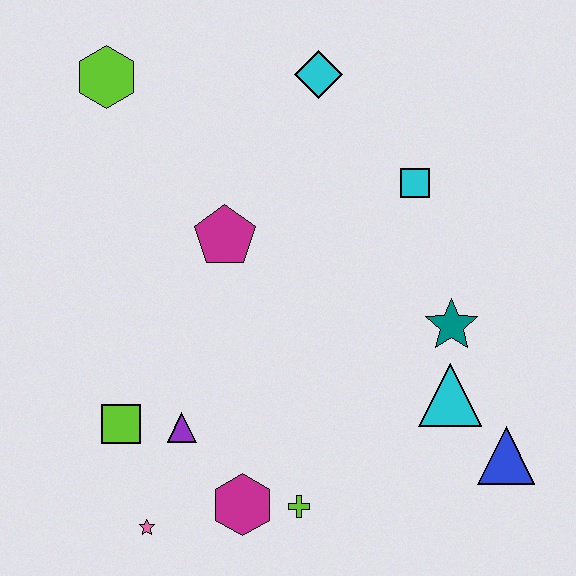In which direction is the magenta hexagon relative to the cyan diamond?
The magenta hexagon is below the cyan diamond.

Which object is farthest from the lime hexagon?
The blue triangle is farthest from the lime hexagon.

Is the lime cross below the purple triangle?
Yes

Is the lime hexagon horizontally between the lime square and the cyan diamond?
No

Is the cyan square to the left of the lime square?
No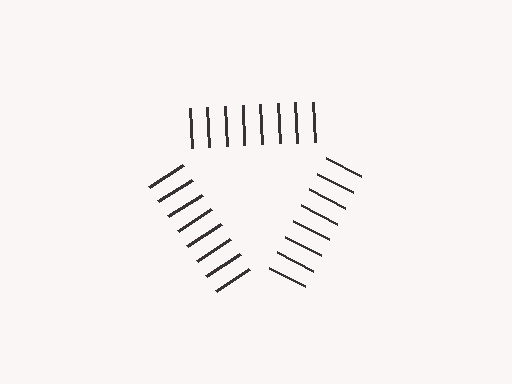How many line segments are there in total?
24 — 8 along each of the 3 edges.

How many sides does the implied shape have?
3 sides — the line-ends trace a triangle.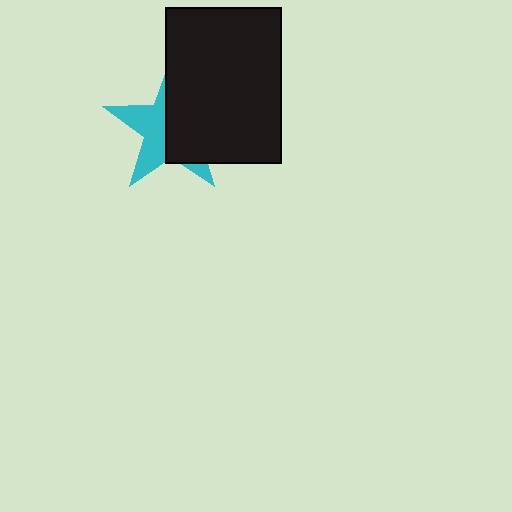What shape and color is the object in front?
The object in front is a black rectangle.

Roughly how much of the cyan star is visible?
About half of it is visible (roughly 46%).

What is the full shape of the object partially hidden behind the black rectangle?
The partially hidden object is a cyan star.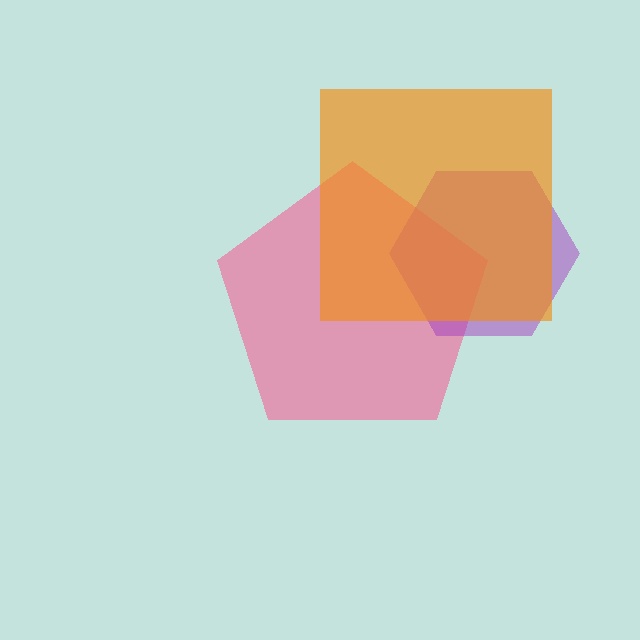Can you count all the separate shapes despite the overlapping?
Yes, there are 3 separate shapes.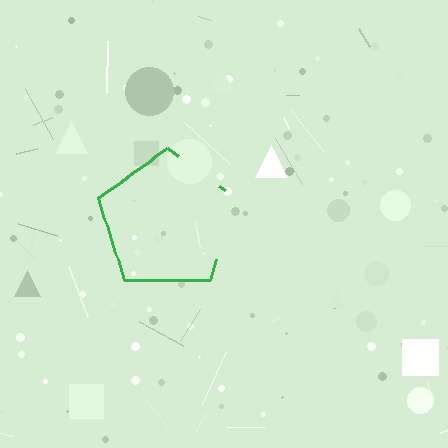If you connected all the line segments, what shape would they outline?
They would outline a pentagon.